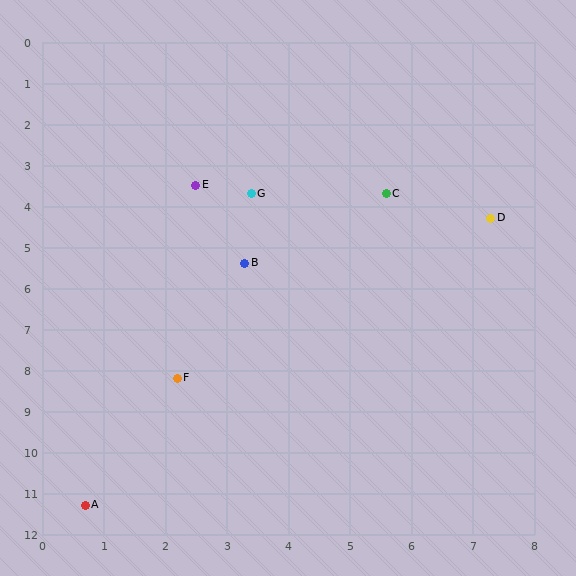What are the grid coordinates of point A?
Point A is at approximately (0.7, 11.3).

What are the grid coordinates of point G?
Point G is at approximately (3.4, 3.7).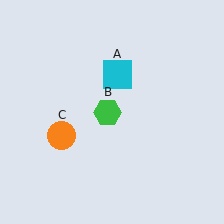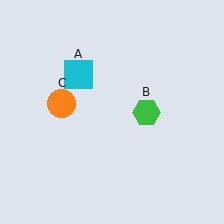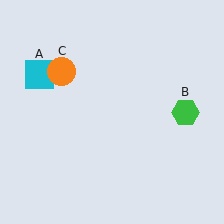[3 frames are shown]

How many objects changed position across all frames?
3 objects changed position: cyan square (object A), green hexagon (object B), orange circle (object C).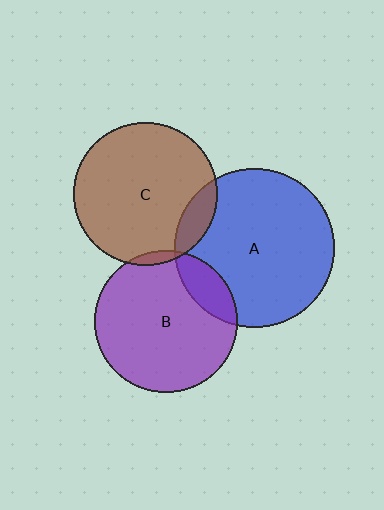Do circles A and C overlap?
Yes.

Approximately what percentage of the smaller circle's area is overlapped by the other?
Approximately 10%.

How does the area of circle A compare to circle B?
Approximately 1.2 times.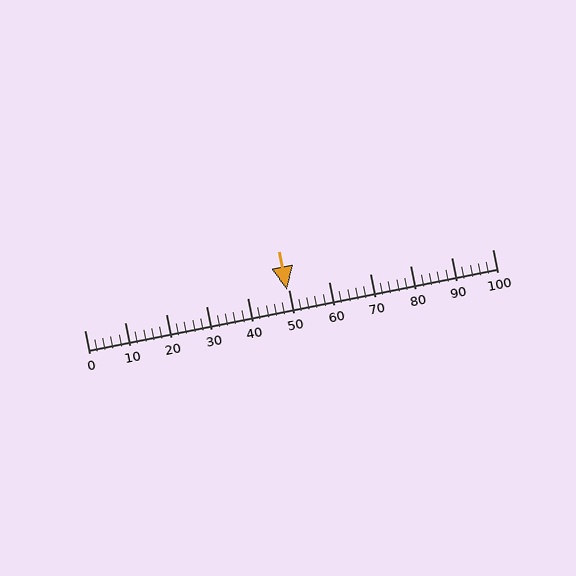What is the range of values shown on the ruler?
The ruler shows values from 0 to 100.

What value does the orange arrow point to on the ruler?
The orange arrow points to approximately 50.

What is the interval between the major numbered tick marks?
The major tick marks are spaced 10 units apart.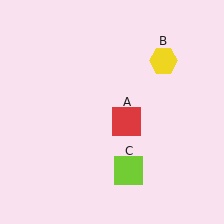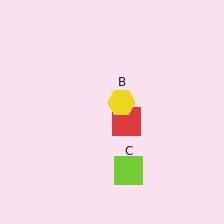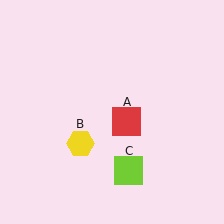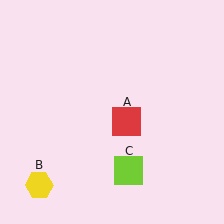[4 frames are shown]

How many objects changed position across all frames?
1 object changed position: yellow hexagon (object B).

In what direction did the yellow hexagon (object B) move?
The yellow hexagon (object B) moved down and to the left.